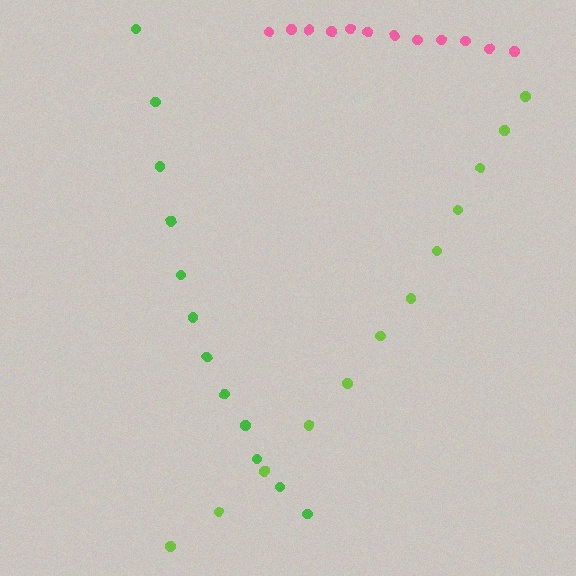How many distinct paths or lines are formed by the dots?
There are 3 distinct paths.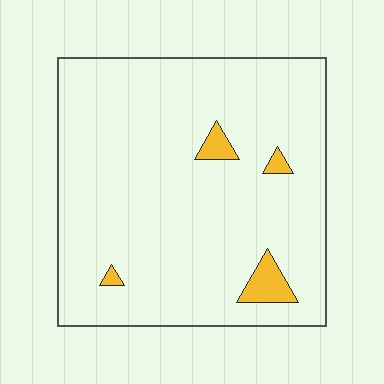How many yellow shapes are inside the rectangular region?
4.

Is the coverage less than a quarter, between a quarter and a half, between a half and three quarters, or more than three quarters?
Less than a quarter.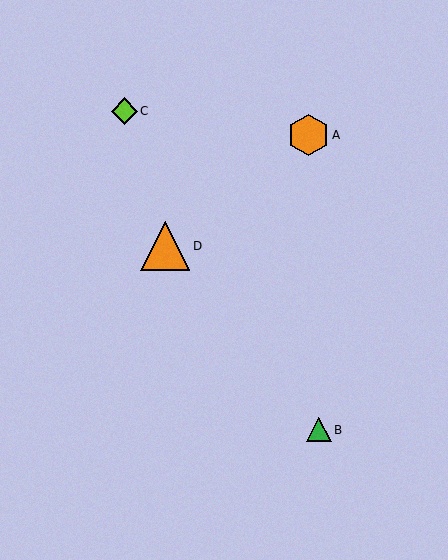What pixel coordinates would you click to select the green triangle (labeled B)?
Click at (319, 430) to select the green triangle B.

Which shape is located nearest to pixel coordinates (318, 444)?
The green triangle (labeled B) at (319, 430) is nearest to that location.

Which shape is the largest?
The orange triangle (labeled D) is the largest.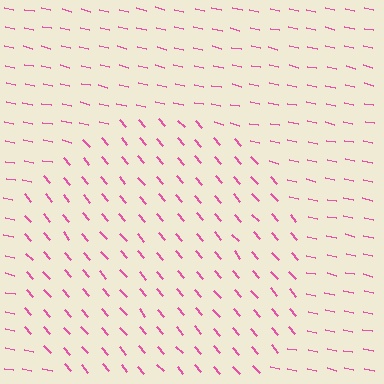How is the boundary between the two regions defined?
The boundary is defined purely by a change in line orientation (approximately 37 degrees difference). All lines are the same color and thickness.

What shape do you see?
I see a circle.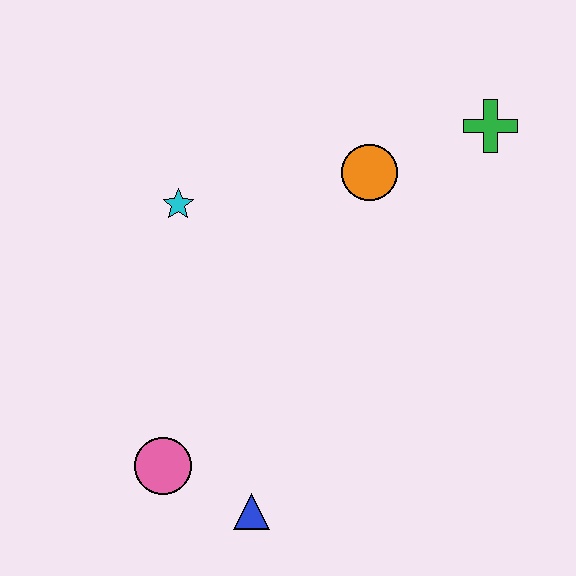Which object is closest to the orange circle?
The green cross is closest to the orange circle.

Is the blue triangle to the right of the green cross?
No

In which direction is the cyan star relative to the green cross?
The cyan star is to the left of the green cross.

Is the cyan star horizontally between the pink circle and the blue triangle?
Yes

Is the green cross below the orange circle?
No